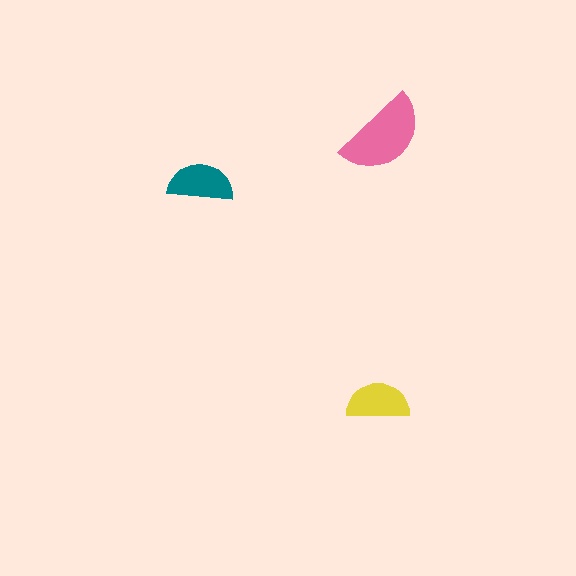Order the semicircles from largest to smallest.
the pink one, the teal one, the yellow one.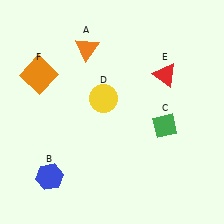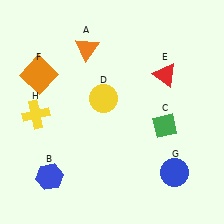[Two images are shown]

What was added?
A blue circle (G), a yellow cross (H) were added in Image 2.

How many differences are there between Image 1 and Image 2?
There are 2 differences between the two images.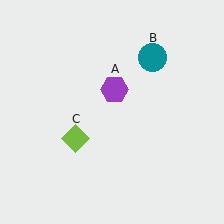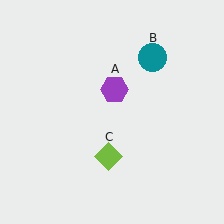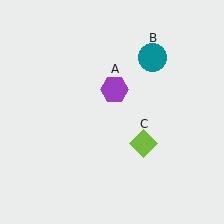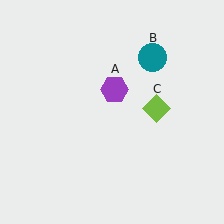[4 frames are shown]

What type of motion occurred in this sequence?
The lime diamond (object C) rotated counterclockwise around the center of the scene.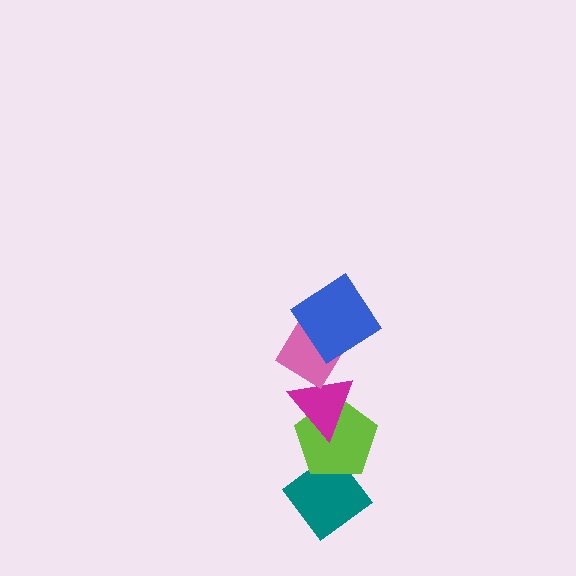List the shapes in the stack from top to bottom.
From top to bottom: the blue diamond, the pink diamond, the magenta triangle, the lime pentagon, the teal diamond.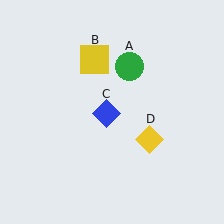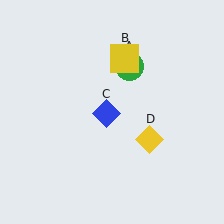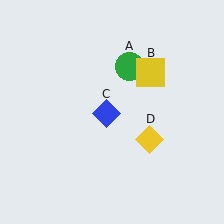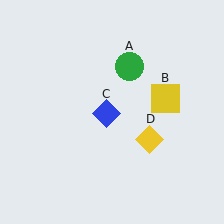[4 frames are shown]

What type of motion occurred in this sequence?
The yellow square (object B) rotated clockwise around the center of the scene.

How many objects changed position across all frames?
1 object changed position: yellow square (object B).